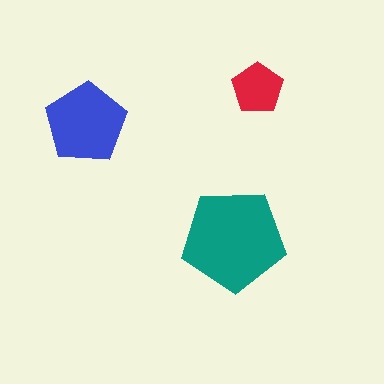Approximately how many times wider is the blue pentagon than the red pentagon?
About 1.5 times wider.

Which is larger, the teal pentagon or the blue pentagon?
The teal one.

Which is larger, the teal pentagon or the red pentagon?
The teal one.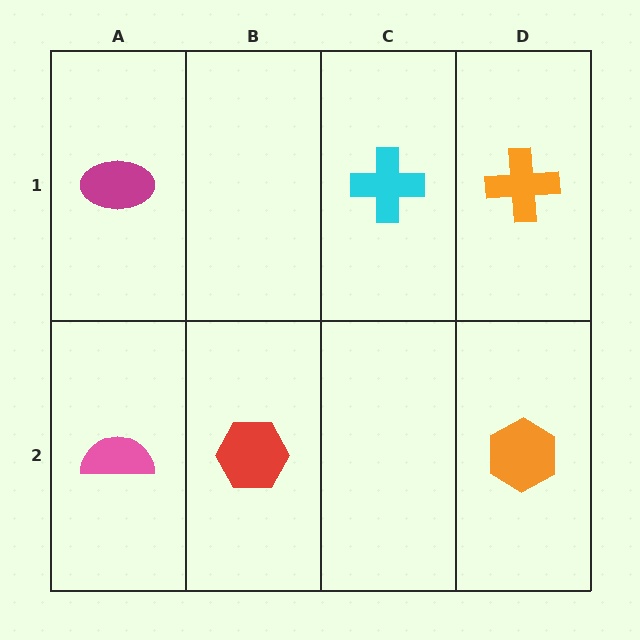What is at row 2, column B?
A red hexagon.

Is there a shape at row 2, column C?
No, that cell is empty.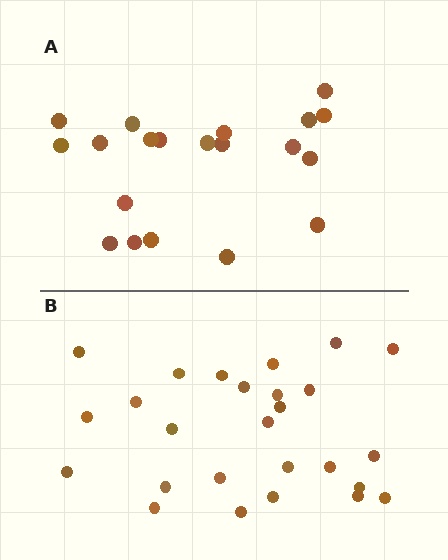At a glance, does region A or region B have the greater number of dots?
Region B (the bottom region) has more dots.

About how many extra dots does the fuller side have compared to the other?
Region B has about 6 more dots than region A.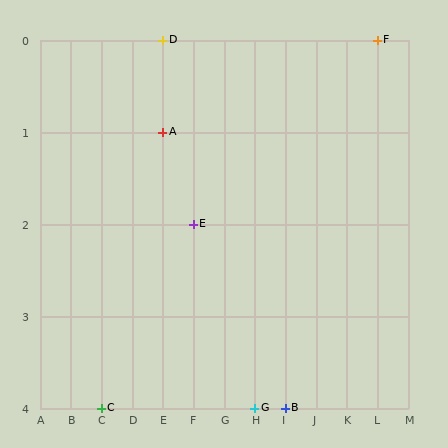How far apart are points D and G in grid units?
Points D and G are 3 columns and 4 rows apart (about 5.0 grid units diagonally).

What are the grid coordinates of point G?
Point G is at grid coordinates (H, 4).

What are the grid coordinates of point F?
Point F is at grid coordinates (L, 0).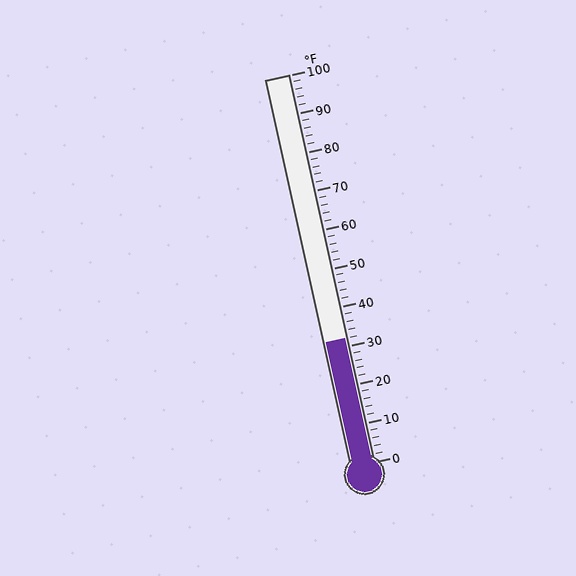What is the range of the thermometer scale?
The thermometer scale ranges from 0°F to 100°F.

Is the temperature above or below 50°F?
The temperature is below 50°F.